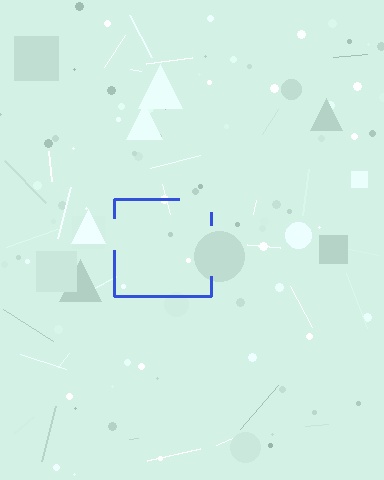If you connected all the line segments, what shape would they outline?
They would outline a square.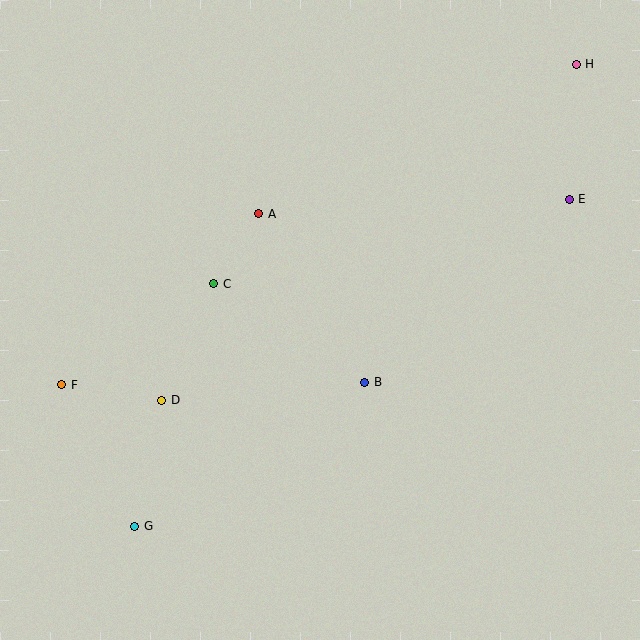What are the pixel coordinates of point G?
Point G is at (135, 526).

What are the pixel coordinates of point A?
Point A is at (259, 214).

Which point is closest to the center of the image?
Point B at (365, 382) is closest to the center.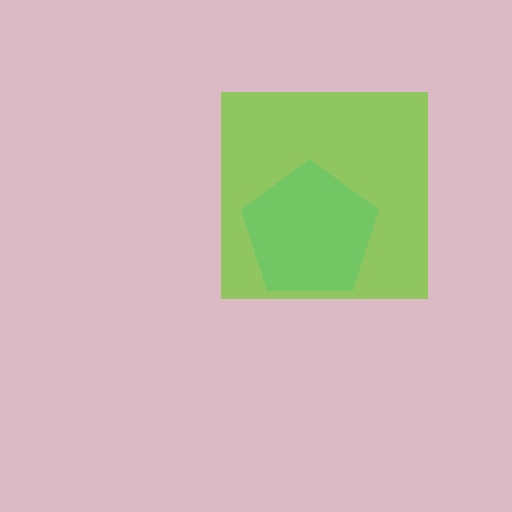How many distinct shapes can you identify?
There are 2 distinct shapes: a cyan pentagon, a lime square.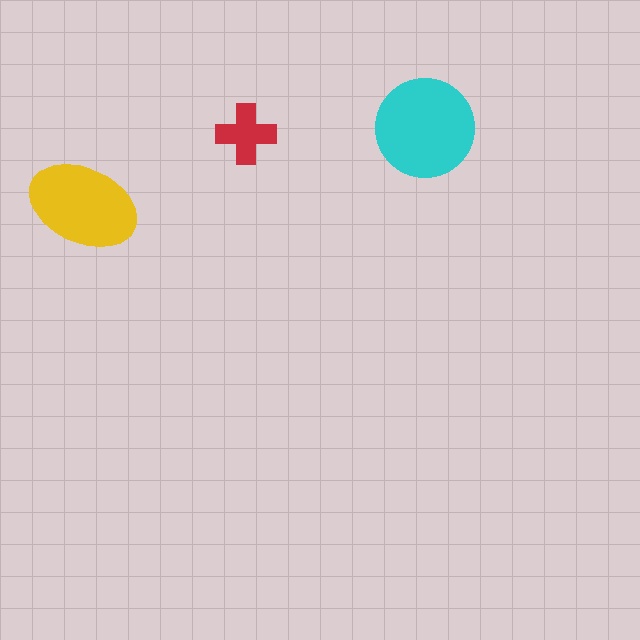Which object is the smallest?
The red cross.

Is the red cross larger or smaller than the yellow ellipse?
Smaller.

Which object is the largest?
The cyan circle.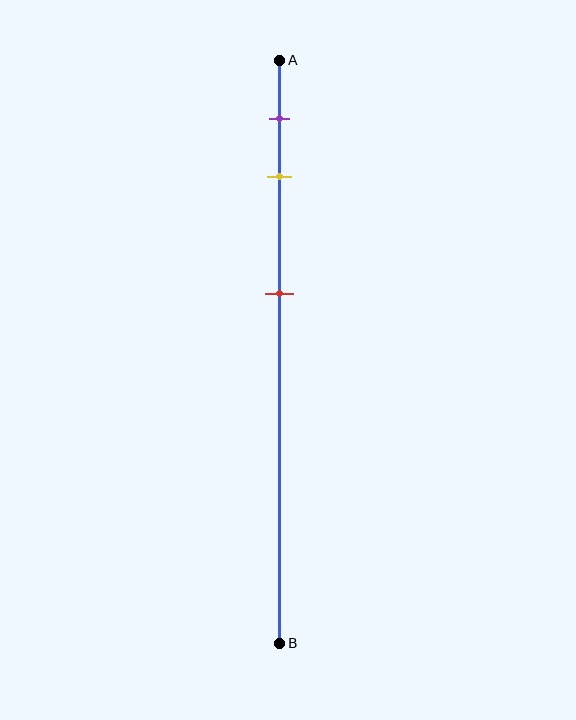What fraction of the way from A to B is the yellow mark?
The yellow mark is approximately 20% (0.2) of the way from A to B.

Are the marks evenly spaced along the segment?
No, the marks are not evenly spaced.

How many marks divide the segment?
There are 3 marks dividing the segment.